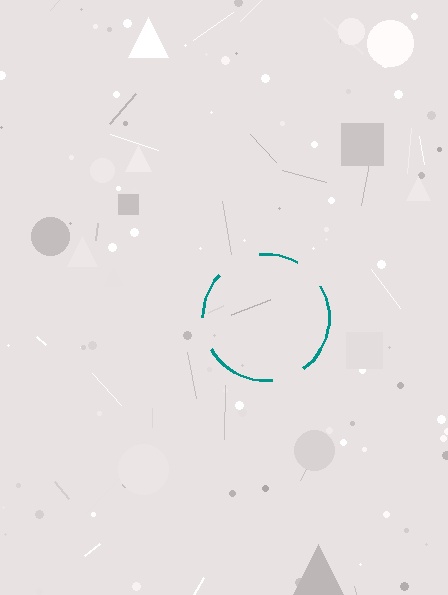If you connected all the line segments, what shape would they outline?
They would outline a circle.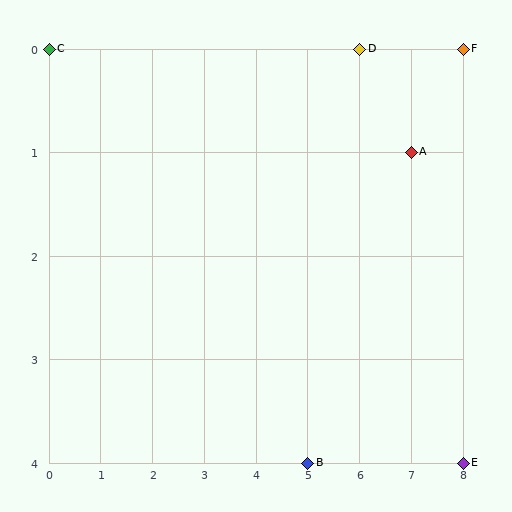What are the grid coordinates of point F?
Point F is at grid coordinates (8, 0).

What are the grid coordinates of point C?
Point C is at grid coordinates (0, 0).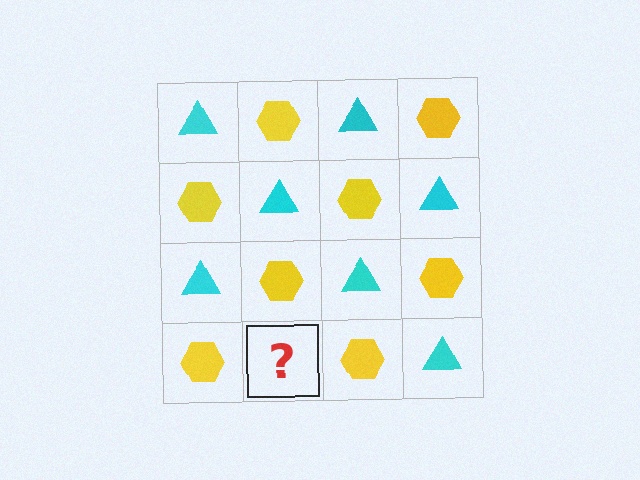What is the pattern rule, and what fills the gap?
The rule is that it alternates cyan triangle and yellow hexagon in a checkerboard pattern. The gap should be filled with a cyan triangle.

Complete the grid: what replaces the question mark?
The question mark should be replaced with a cyan triangle.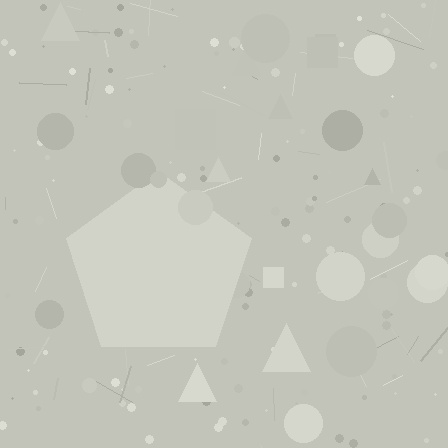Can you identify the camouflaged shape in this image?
The camouflaged shape is a pentagon.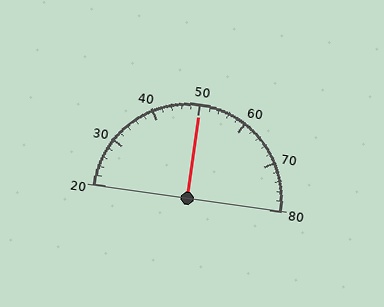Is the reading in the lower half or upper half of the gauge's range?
The reading is in the upper half of the range (20 to 80).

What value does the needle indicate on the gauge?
The needle indicates approximately 50.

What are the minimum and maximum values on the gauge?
The gauge ranges from 20 to 80.